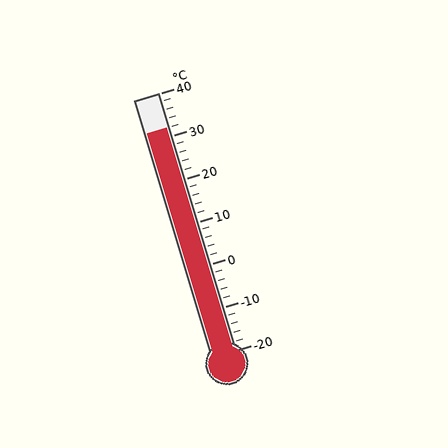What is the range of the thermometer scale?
The thermometer scale ranges from -20°C to 40°C.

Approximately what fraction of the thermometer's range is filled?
The thermometer is filled to approximately 85% of its range.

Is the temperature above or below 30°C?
The temperature is above 30°C.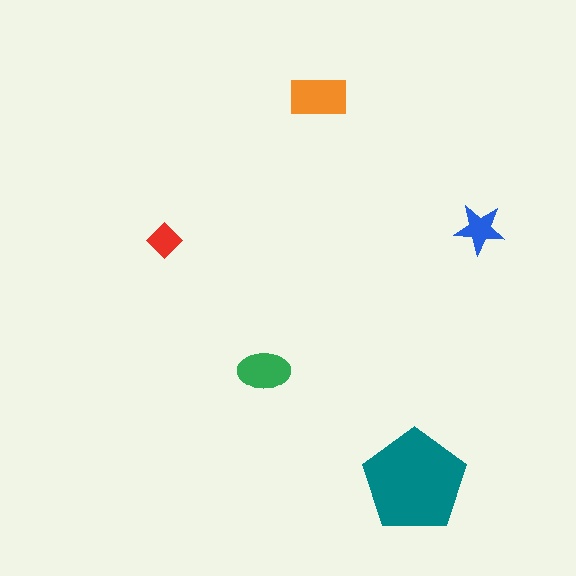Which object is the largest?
The teal pentagon.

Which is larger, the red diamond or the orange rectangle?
The orange rectangle.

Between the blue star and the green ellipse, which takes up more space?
The green ellipse.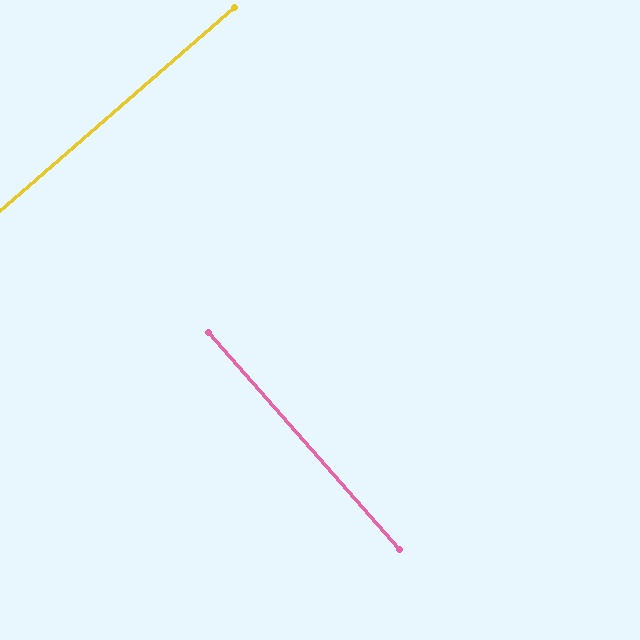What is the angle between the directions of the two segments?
Approximately 89 degrees.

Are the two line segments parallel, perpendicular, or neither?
Perpendicular — they meet at approximately 89°.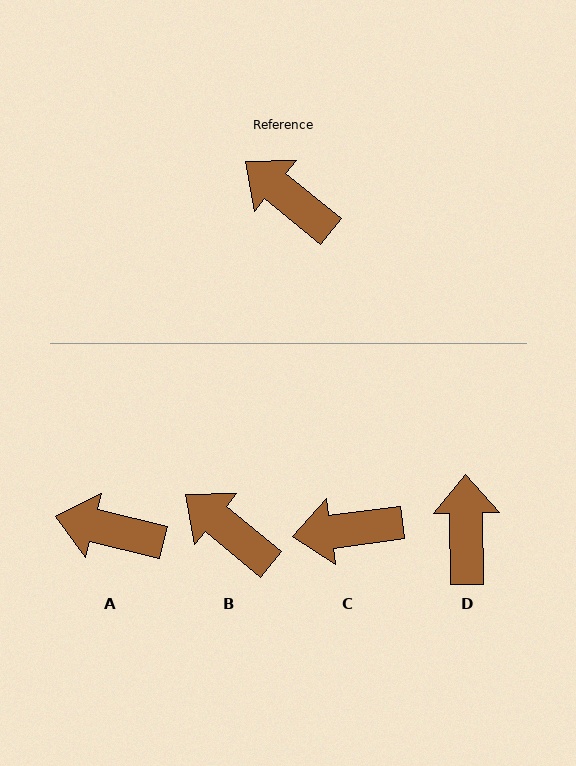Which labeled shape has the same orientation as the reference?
B.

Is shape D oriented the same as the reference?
No, it is off by about 50 degrees.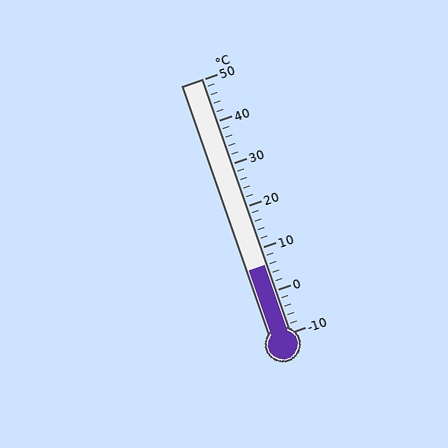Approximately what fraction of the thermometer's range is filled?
The thermometer is filled to approximately 25% of its range.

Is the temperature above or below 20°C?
The temperature is below 20°C.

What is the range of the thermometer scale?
The thermometer scale ranges from -10°C to 50°C.